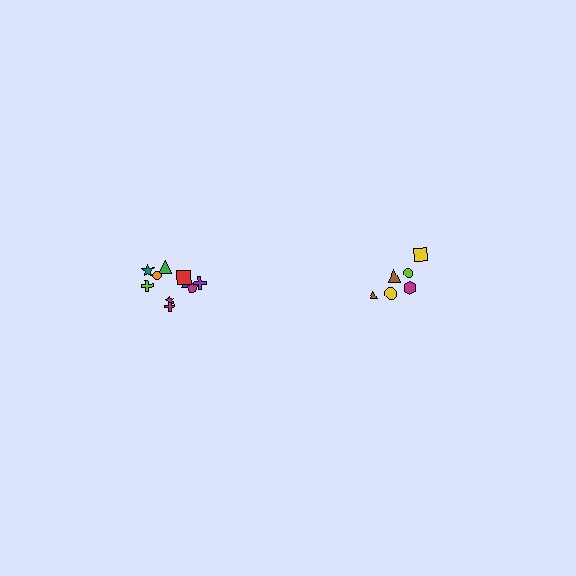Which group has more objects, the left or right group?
The left group.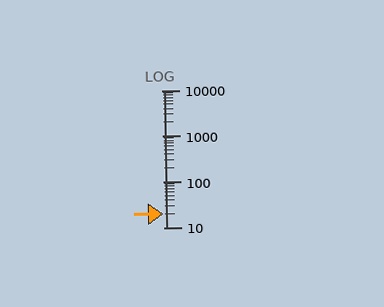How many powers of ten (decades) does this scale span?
The scale spans 3 decades, from 10 to 10000.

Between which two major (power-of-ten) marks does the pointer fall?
The pointer is between 10 and 100.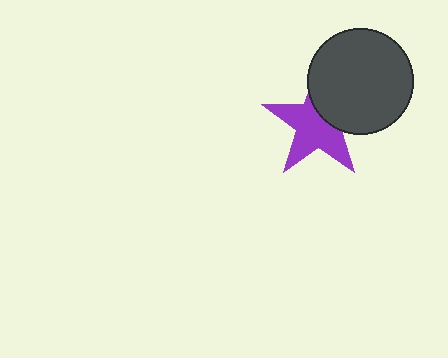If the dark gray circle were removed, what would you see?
You would see the complete purple star.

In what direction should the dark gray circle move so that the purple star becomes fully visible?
The dark gray circle should move toward the upper-right. That is the shortest direction to clear the overlap and leave the purple star fully visible.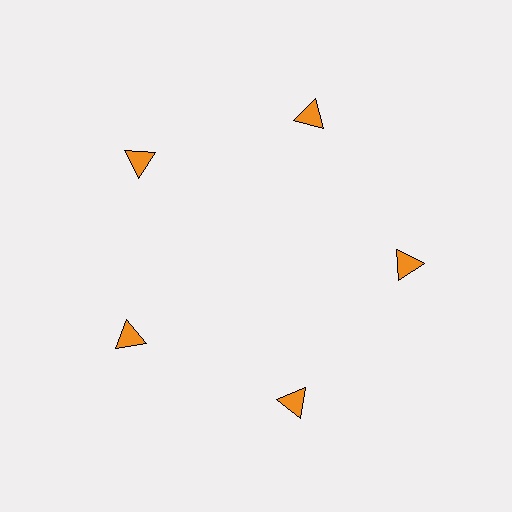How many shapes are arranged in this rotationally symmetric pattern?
There are 5 shapes, arranged in 5 groups of 1.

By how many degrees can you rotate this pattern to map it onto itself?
The pattern maps onto itself every 72 degrees of rotation.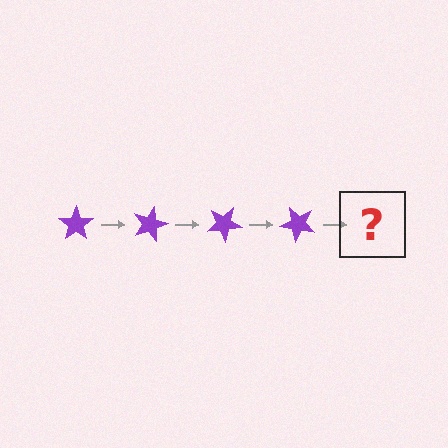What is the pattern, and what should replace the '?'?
The pattern is that the star rotates 15 degrees each step. The '?' should be a purple star rotated 60 degrees.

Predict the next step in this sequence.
The next step is a purple star rotated 60 degrees.